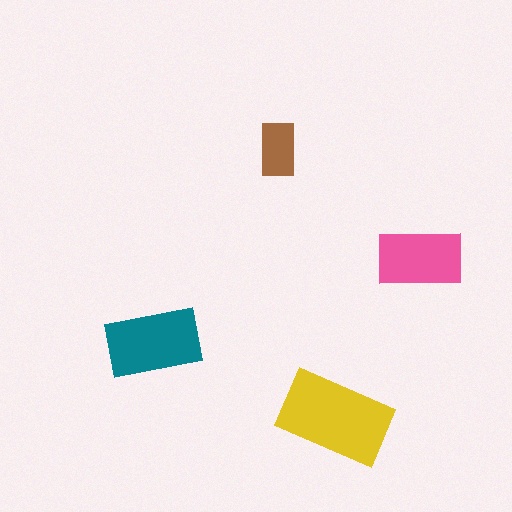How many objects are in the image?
There are 4 objects in the image.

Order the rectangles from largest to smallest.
the yellow one, the teal one, the pink one, the brown one.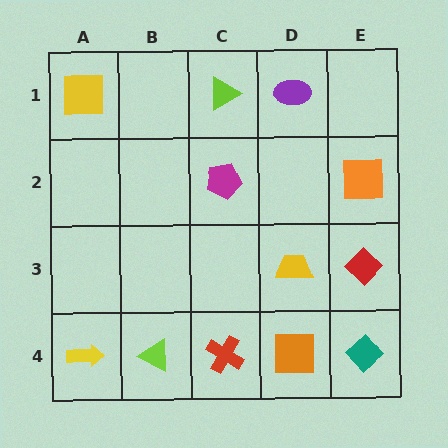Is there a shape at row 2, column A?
No, that cell is empty.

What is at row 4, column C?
A red cross.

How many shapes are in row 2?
2 shapes.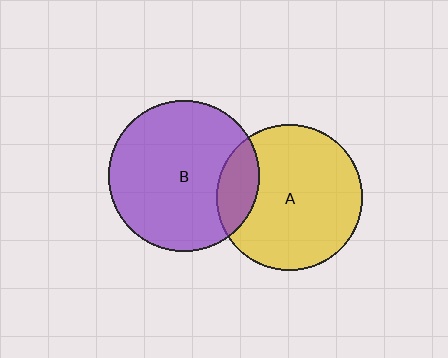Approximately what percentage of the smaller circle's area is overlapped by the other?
Approximately 15%.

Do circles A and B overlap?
Yes.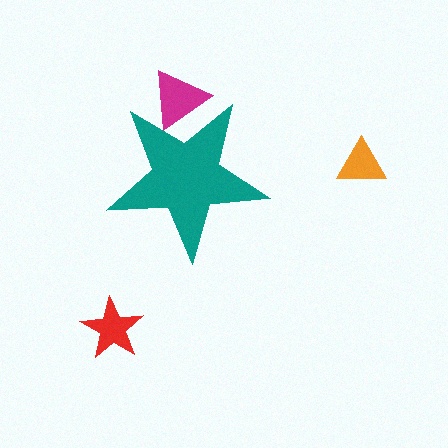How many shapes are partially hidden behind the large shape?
1 shape is partially hidden.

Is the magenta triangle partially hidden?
Yes, the magenta triangle is partially hidden behind the teal star.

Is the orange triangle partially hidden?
No, the orange triangle is fully visible.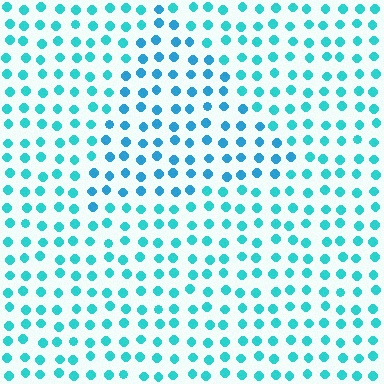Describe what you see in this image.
The image is filled with small cyan elements in a uniform arrangement. A triangle-shaped region is visible where the elements are tinted to a slightly different hue, forming a subtle color boundary.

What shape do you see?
I see a triangle.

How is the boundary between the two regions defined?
The boundary is defined purely by a slight shift in hue (about 20 degrees). Spacing, size, and orientation are identical on both sides.